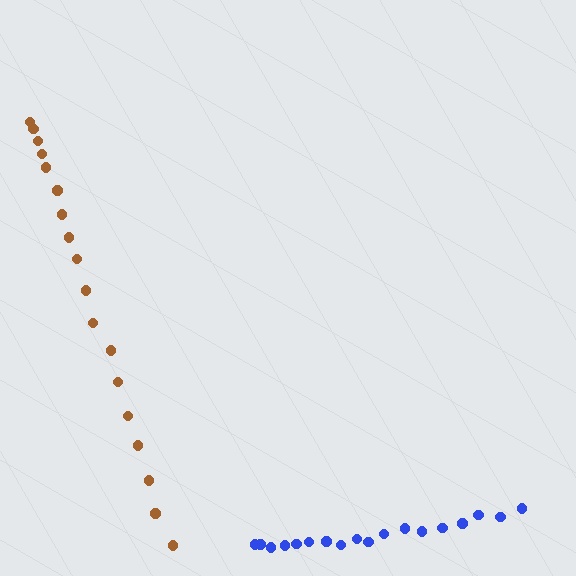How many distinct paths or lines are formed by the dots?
There are 2 distinct paths.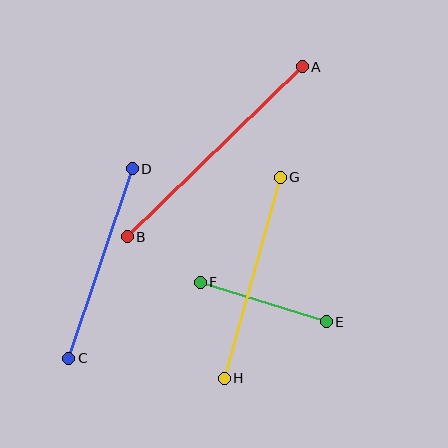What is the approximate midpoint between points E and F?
The midpoint is at approximately (263, 302) pixels.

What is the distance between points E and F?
The distance is approximately 132 pixels.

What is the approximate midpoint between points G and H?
The midpoint is at approximately (252, 278) pixels.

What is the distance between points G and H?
The distance is approximately 209 pixels.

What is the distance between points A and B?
The distance is approximately 244 pixels.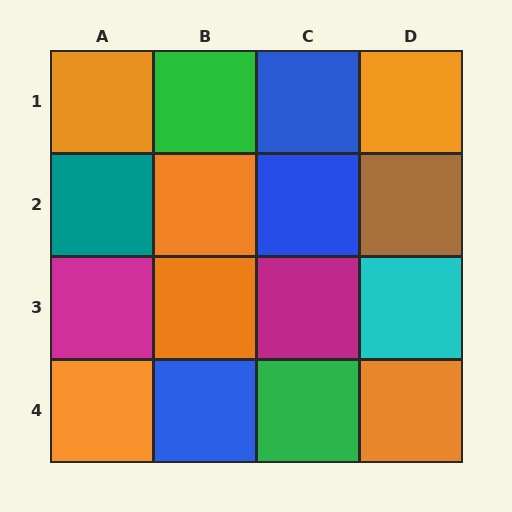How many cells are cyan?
1 cell is cyan.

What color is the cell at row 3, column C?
Magenta.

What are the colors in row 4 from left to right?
Orange, blue, green, orange.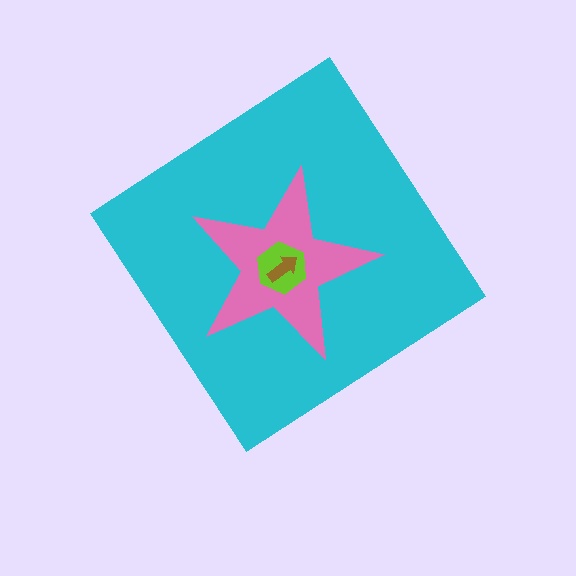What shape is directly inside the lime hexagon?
The brown arrow.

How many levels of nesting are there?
4.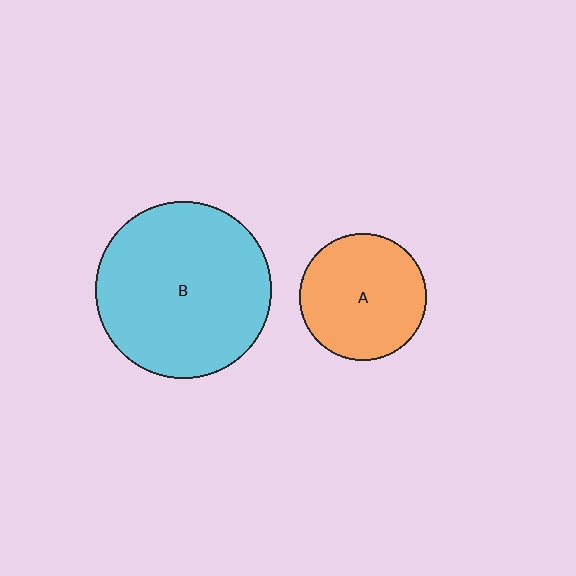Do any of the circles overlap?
No, none of the circles overlap.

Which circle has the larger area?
Circle B (cyan).